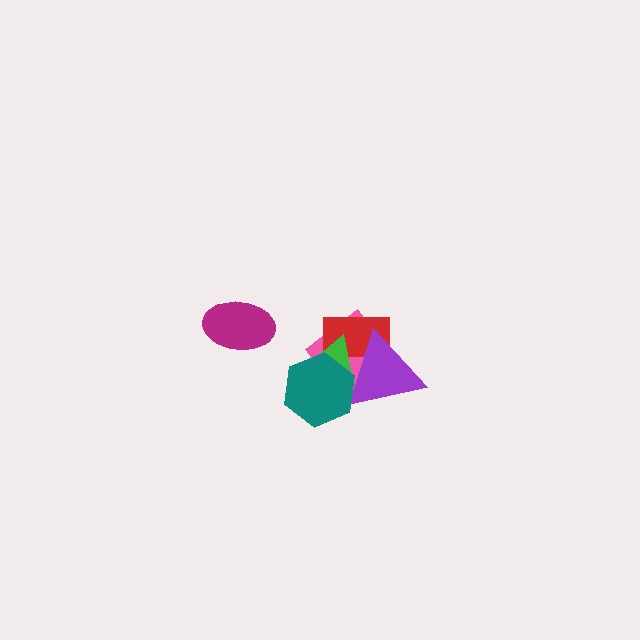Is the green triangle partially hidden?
Yes, it is partially covered by another shape.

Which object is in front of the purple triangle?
The teal hexagon is in front of the purple triangle.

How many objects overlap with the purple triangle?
4 objects overlap with the purple triangle.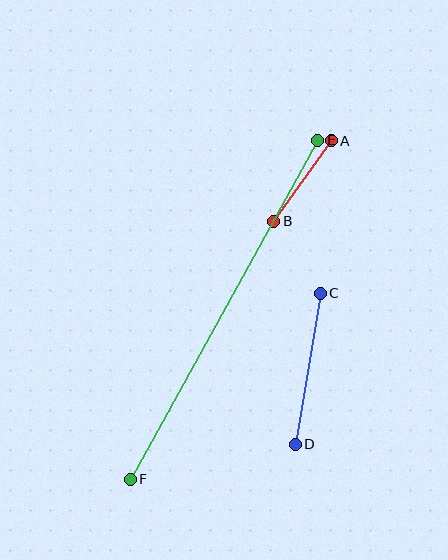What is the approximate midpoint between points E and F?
The midpoint is at approximately (224, 310) pixels.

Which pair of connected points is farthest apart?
Points E and F are farthest apart.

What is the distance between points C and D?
The distance is approximately 153 pixels.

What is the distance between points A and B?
The distance is approximately 99 pixels.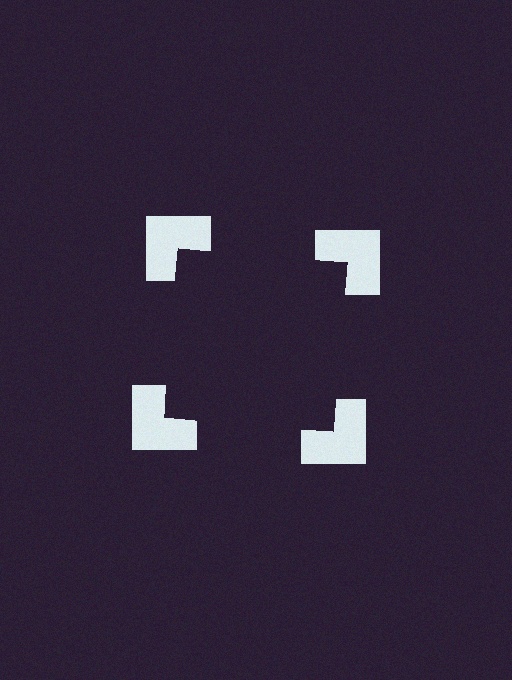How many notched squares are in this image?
There are 4 — one at each vertex of the illusory square.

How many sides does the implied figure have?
4 sides.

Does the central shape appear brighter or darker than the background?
It typically appears slightly darker than the background, even though no actual brightness change is drawn.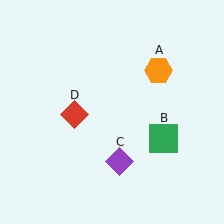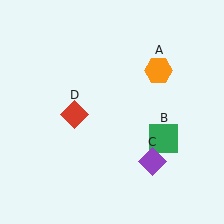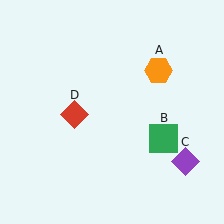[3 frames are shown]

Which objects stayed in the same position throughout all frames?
Orange hexagon (object A) and green square (object B) and red diamond (object D) remained stationary.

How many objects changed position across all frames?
1 object changed position: purple diamond (object C).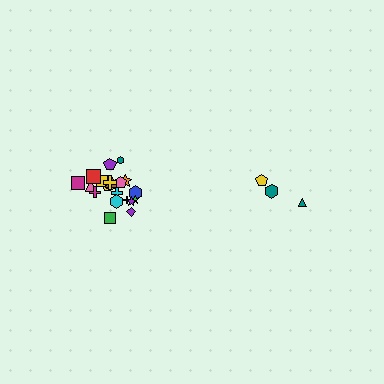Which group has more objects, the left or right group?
The left group.